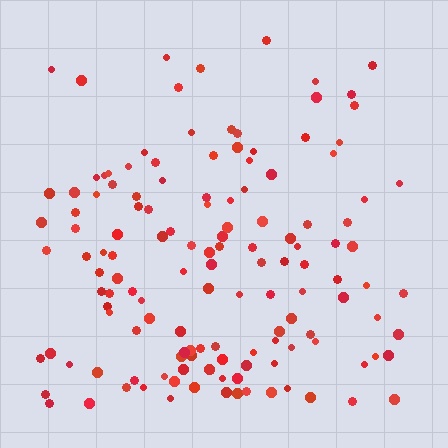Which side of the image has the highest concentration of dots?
The bottom.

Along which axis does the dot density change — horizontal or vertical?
Vertical.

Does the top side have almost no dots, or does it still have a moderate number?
Still a moderate number, just noticeably fewer than the bottom.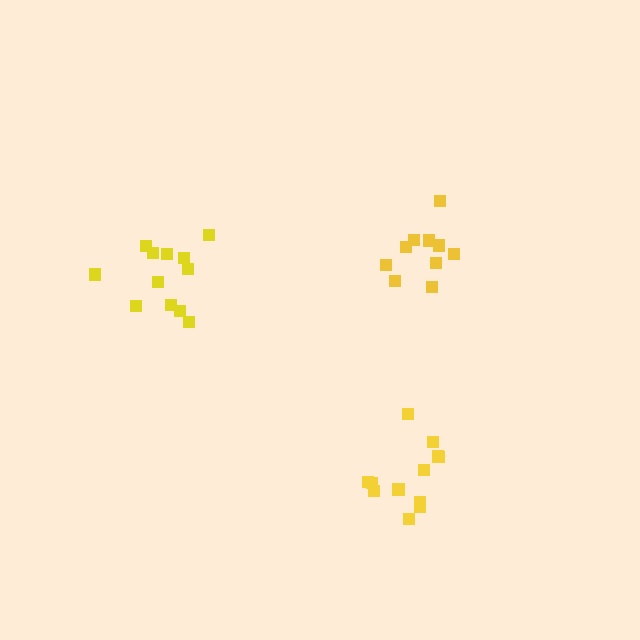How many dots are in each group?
Group 1: 10 dots, Group 2: 12 dots, Group 3: 12 dots (34 total).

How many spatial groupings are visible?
There are 3 spatial groupings.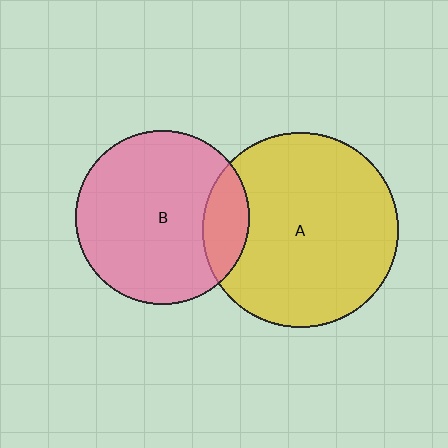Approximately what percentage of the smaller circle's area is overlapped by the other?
Approximately 15%.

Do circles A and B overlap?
Yes.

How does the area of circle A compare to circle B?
Approximately 1.3 times.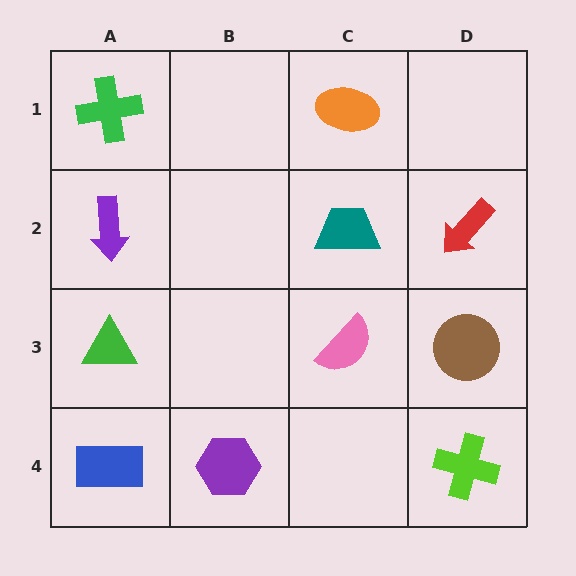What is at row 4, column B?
A purple hexagon.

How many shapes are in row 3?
3 shapes.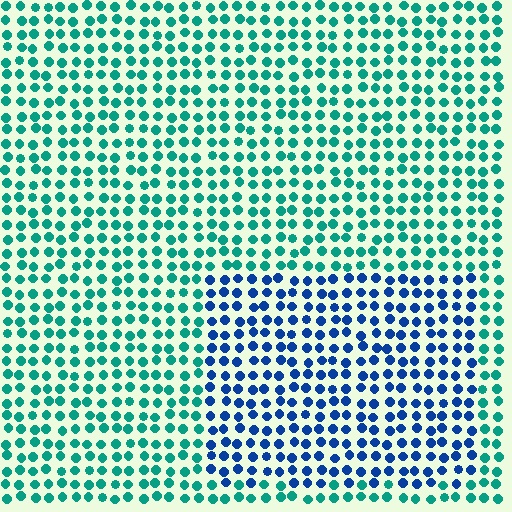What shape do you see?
I see a rectangle.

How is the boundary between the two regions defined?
The boundary is defined purely by a slight shift in hue (about 49 degrees). Spacing, size, and orientation are identical on both sides.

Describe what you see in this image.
The image is filled with small teal elements in a uniform arrangement. A rectangle-shaped region is visible where the elements are tinted to a slightly different hue, forming a subtle color boundary.